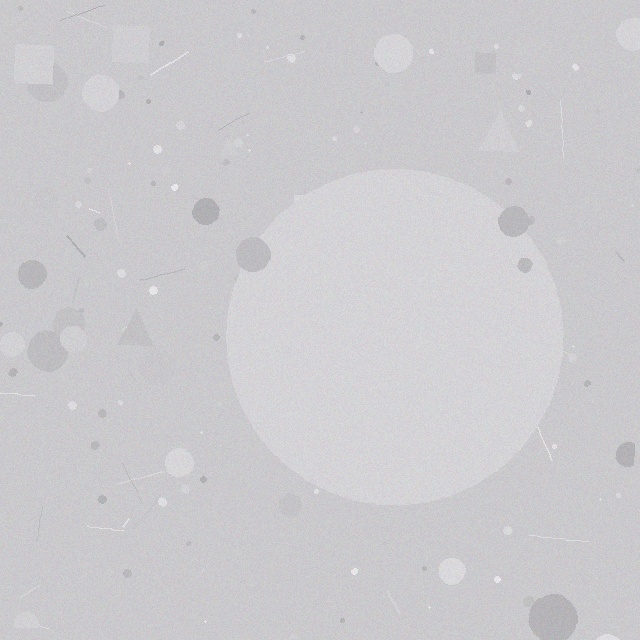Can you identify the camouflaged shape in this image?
The camouflaged shape is a circle.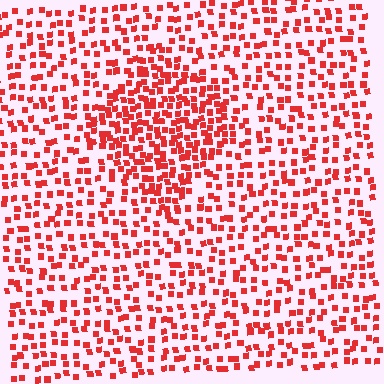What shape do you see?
I see a diamond.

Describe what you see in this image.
The image contains small red elements arranged at two different densities. A diamond-shaped region is visible where the elements are more densely packed than the surrounding area.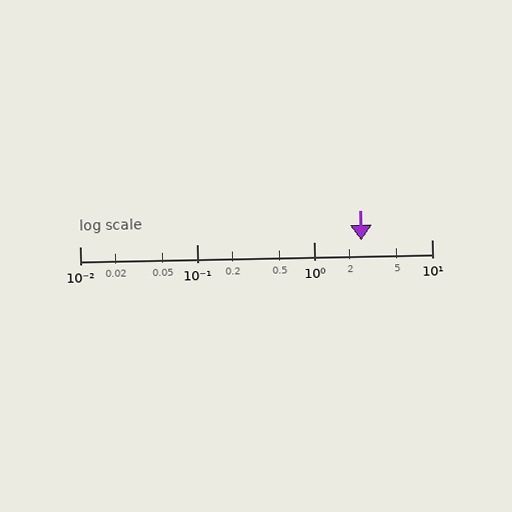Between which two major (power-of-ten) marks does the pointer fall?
The pointer is between 1 and 10.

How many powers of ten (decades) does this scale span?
The scale spans 3 decades, from 0.01 to 10.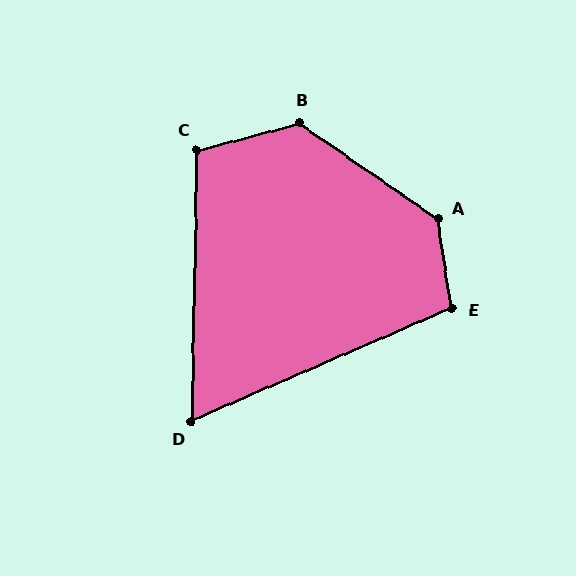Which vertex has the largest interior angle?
A, at approximately 134 degrees.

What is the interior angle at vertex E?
Approximately 105 degrees (obtuse).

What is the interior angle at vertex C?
Approximately 106 degrees (obtuse).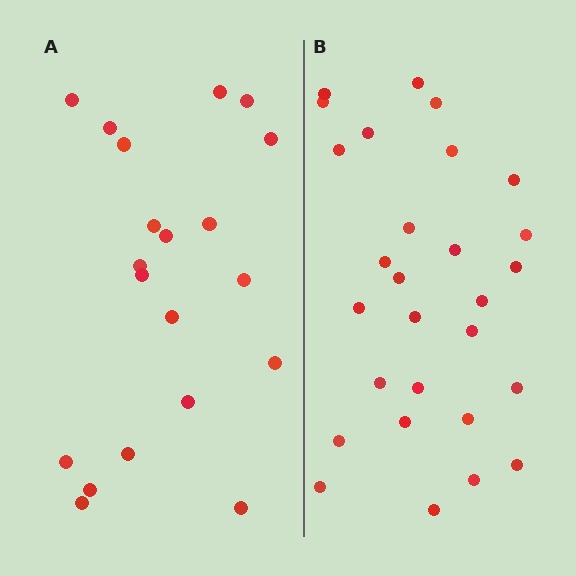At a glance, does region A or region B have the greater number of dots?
Region B (the right region) has more dots.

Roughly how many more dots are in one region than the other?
Region B has roughly 8 or so more dots than region A.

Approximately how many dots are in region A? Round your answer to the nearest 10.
About 20 dots.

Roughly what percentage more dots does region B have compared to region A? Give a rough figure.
About 40% more.